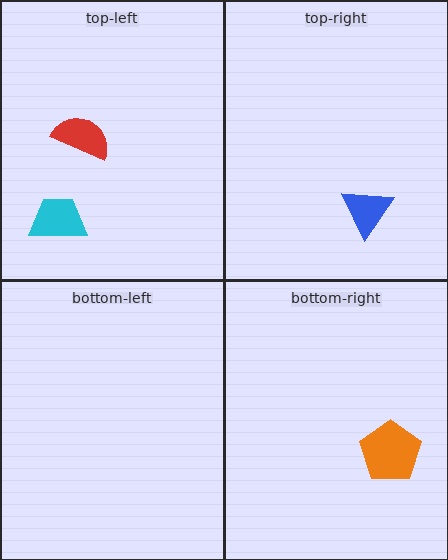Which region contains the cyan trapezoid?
The top-left region.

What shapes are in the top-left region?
The cyan trapezoid, the red semicircle.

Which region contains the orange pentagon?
The bottom-right region.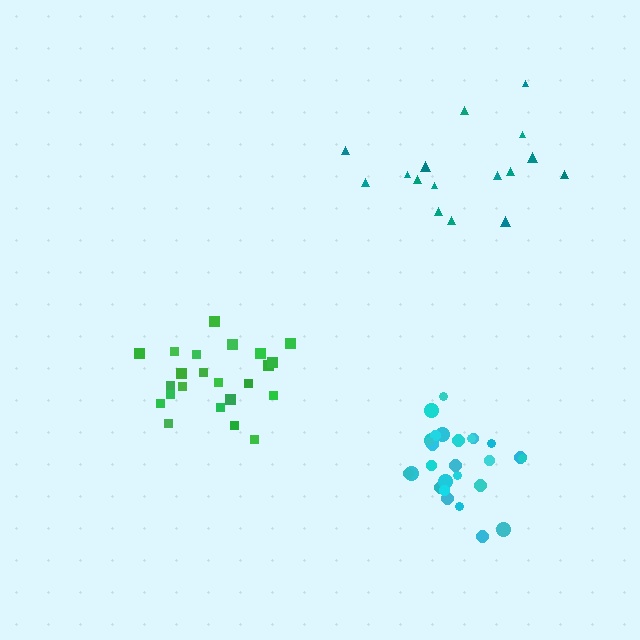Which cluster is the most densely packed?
Cyan.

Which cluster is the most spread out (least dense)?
Teal.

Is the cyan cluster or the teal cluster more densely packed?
Cyan.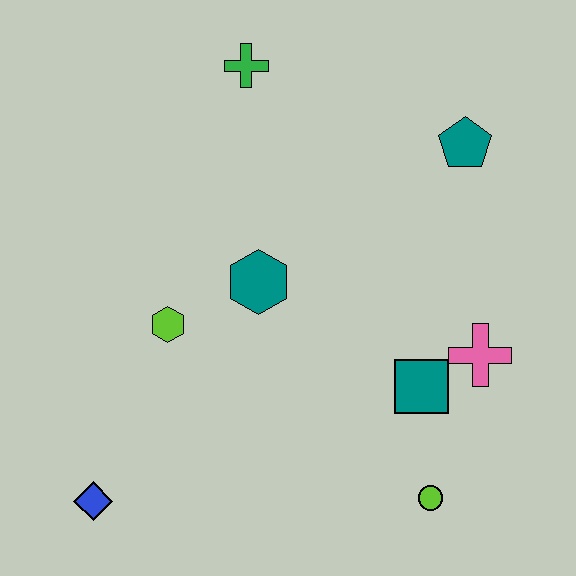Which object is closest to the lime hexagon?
The teal hexagon is closest to the lime hexagon.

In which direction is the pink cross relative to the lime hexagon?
The pink cross is to the right of the lime hexagon.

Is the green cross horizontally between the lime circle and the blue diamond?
Yes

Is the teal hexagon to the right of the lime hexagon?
Yes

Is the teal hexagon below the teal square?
No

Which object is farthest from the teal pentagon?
The blue diamond is farthest from the teal pentagon.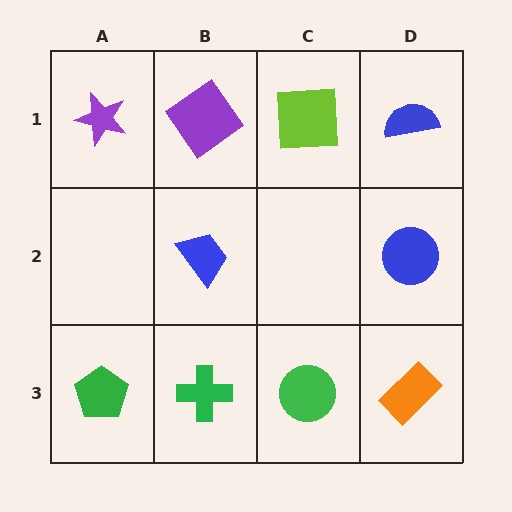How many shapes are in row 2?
2 shapes.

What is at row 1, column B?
A purple diamond.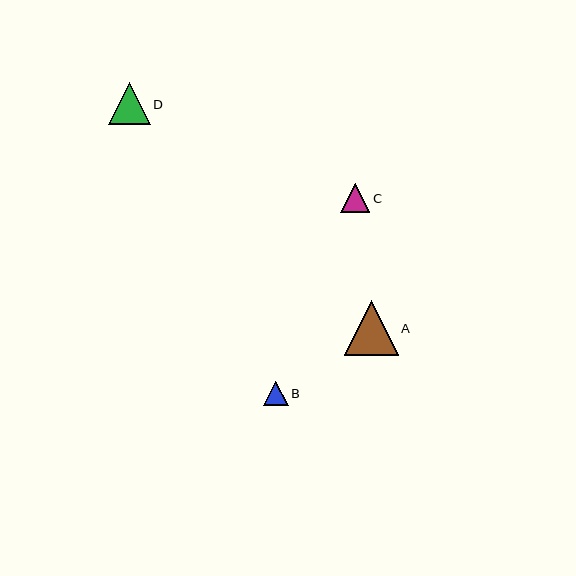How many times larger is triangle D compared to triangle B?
Triangle D is approximately 1.7 times the size of triangle B.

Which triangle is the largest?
Triangle A is the largest with a size of approximately 54 pixels.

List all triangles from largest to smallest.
From largest to smallest: A, D, C, B.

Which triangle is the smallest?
Triangle B is the smallest with a size of approximately 25 pixels.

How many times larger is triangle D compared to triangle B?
Triangle D is approximately 1.7 times the size of triangle B.